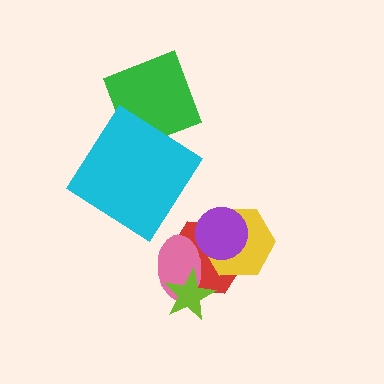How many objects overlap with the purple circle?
2 objects overlap with the purple circle.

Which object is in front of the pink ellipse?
The lime star is in front of the pink ellipse.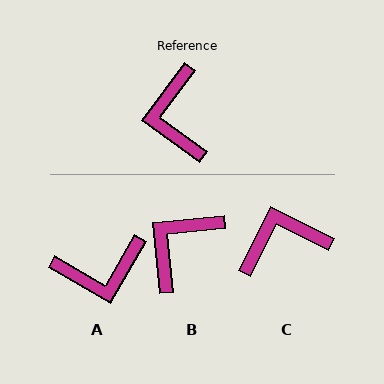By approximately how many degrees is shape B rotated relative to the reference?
Approximately 48 degrees clockwise.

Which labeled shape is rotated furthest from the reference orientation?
A, about 96 degrees away.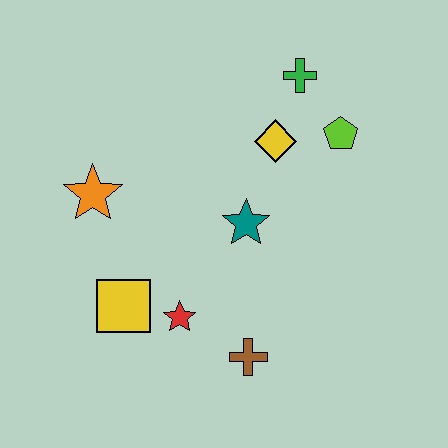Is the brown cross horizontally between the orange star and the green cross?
Yes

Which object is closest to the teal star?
The yellow diamond is closest to the teal star.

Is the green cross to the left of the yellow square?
No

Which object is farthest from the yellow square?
The green cross is farthest from the yellow square.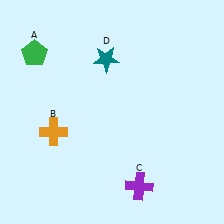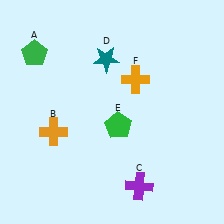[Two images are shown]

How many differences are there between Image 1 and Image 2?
There are 2 differences between the two images.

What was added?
A green pentagon (E), an orange cross (F) were added in Image 2.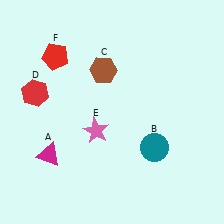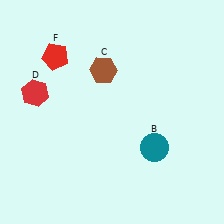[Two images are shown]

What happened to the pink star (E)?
The pink star (E) was removed in Image 2. It was in the bottom-left area of Image 1.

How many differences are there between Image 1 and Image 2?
There are 2 differences between the two images.